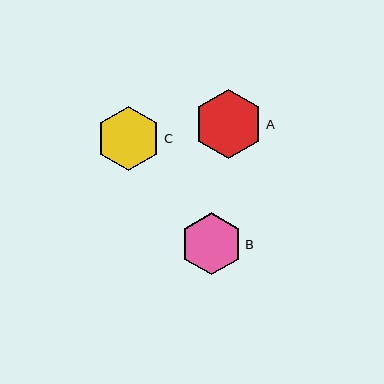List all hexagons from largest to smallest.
From largest to smallest: A, C, B.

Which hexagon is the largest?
Hexagon A is the largest with a size of approximately 69 pixels.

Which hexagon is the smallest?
Hexagon B is the smallest with a size of approximately 61 pixels.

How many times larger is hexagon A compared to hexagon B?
Hexagon A is approximately 1.1 times the size of hexagon B.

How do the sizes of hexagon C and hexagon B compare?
Hexagon C and hexagon B are approximately the same size.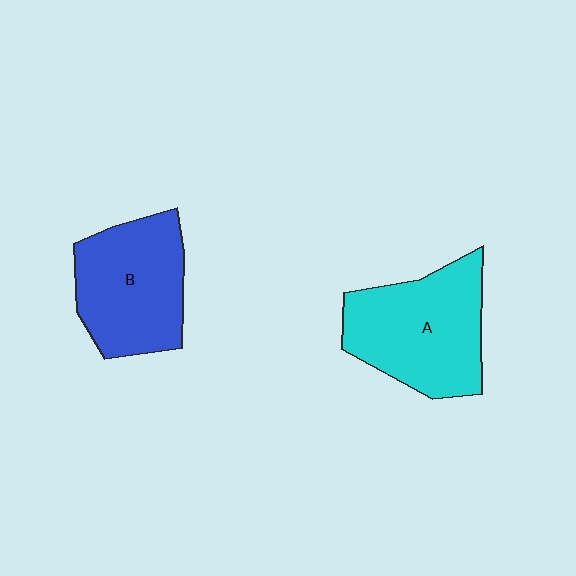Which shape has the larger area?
Shape A (cyan).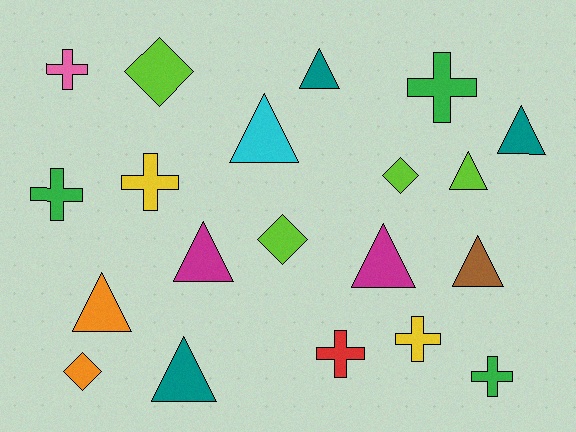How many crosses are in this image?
There are 7 crosses.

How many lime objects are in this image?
There are 4 lime objects.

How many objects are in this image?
There are 20 objects.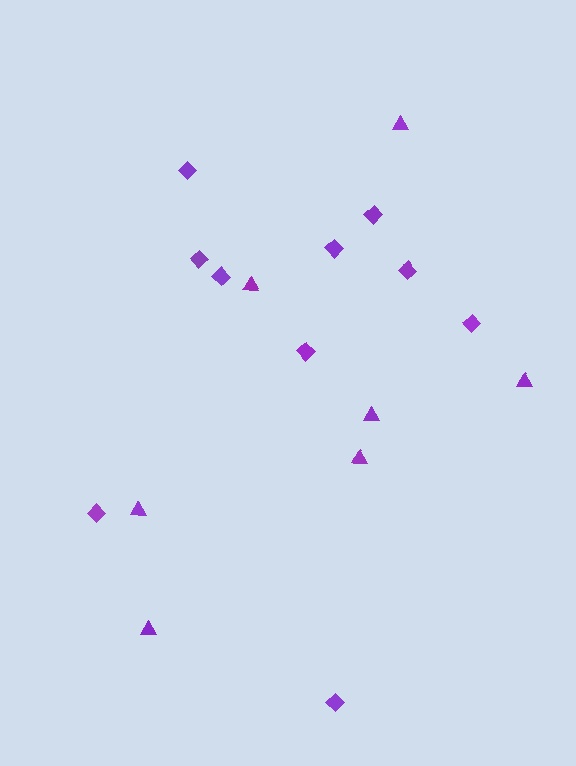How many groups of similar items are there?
There are 2 groups: one group of diamonds (10) and one group of triangles (7).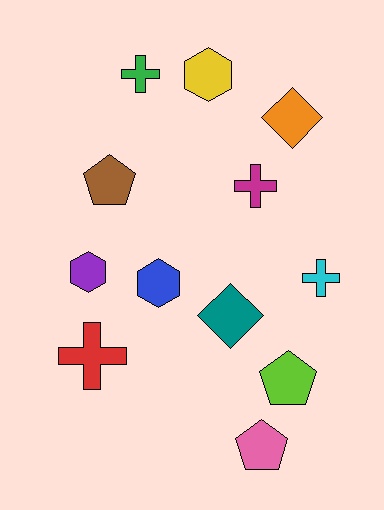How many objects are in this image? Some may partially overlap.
There are 12 objects.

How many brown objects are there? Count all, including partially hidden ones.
There is 1 brown object.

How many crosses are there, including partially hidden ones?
There are 4 crosses.